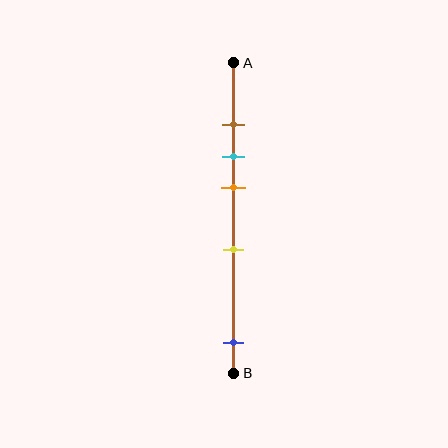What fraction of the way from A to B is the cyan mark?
The cyan mark is approximately 30% (0.3) of the way from A to B.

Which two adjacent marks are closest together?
The brown and cyan marks are the closest adjacent pair.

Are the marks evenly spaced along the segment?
No, the marks are not evenly spaced.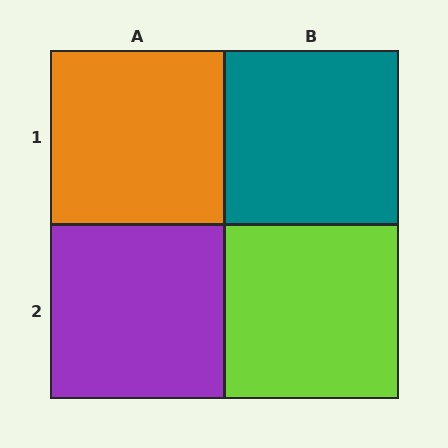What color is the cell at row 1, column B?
Teal.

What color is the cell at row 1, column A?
Orange.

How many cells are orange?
1 cell is orange.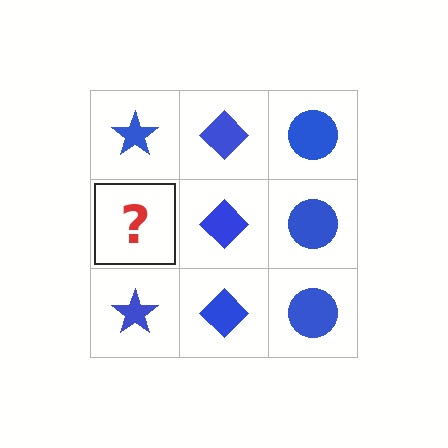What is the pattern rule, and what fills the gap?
The rule is that each column has a consistent shape. The gap should be filled with a blue star.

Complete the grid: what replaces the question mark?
The question mark should be replaced with a blue star.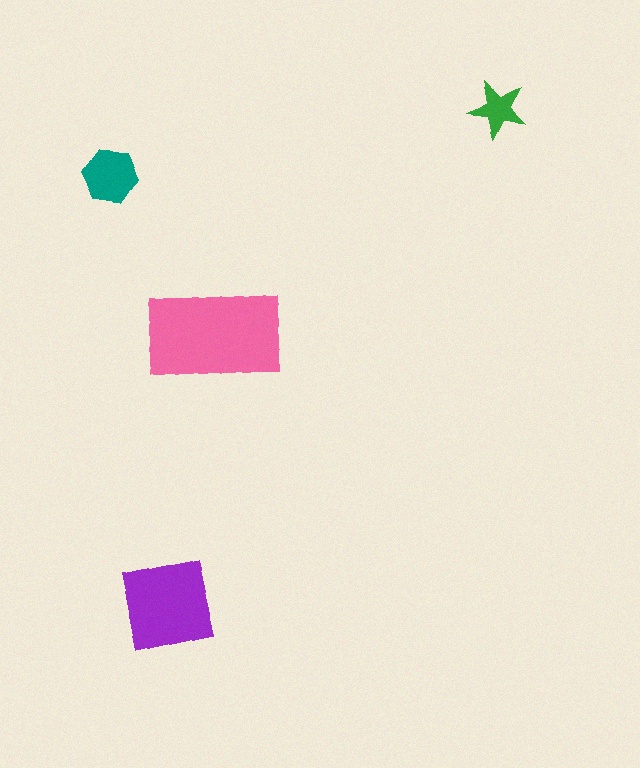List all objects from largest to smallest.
The pink rectangle, the purple square, the teal hexagon, the green star.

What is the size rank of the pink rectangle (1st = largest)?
1st.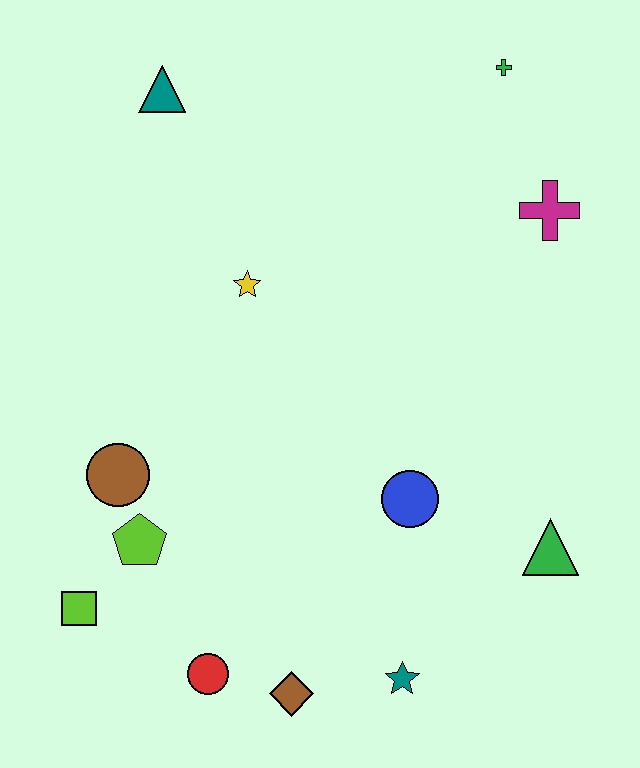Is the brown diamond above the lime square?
No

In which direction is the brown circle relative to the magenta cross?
The brown circle is to the left of the magenta cross.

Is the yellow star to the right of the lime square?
Yes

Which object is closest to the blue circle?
The green triangle is closest to the blue circle.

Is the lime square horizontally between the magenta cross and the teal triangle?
No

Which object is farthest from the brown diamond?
The green cross is farthest from the brown diamond.